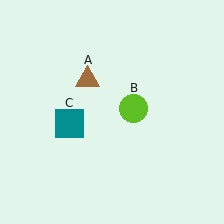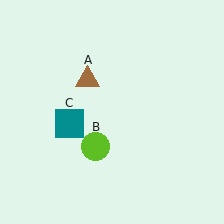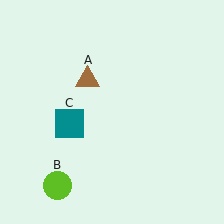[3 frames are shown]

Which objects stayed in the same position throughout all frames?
Brown triangle (object A) and teal square (object C) remained stationary.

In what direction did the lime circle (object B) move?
The lime circle (object B) moved down and to the left.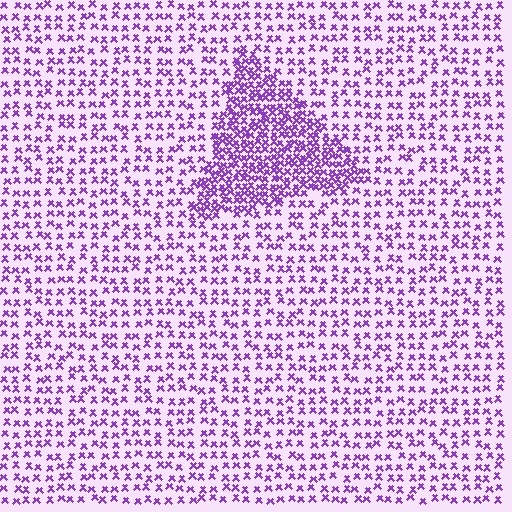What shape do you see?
I see a triangle.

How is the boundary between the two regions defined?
The boundary is defined by a change in element density (approximately 2.3x ratio). All elements are the same color, size, and shape.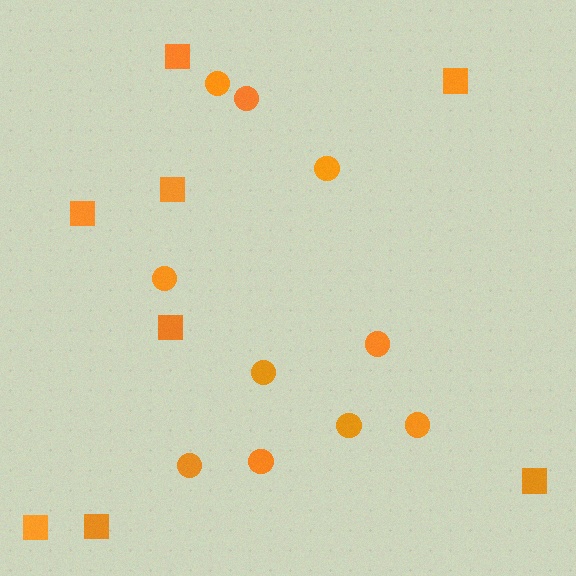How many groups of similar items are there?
There are 2 groups: one group of squares (8) and one group of circles (10).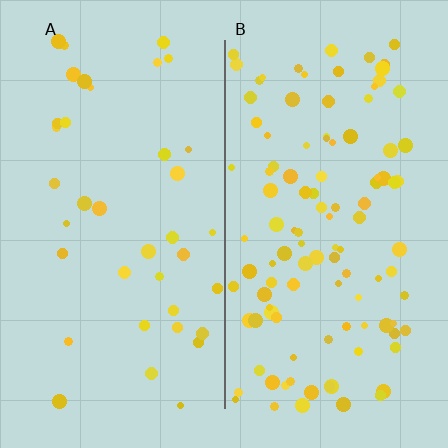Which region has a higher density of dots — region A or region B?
B (the right).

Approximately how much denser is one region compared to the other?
Approximately 2.8× — region B over region A.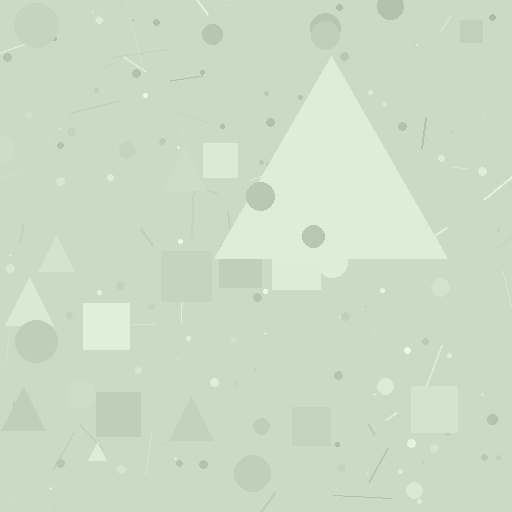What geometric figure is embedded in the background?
A triangle is embedded in the background.